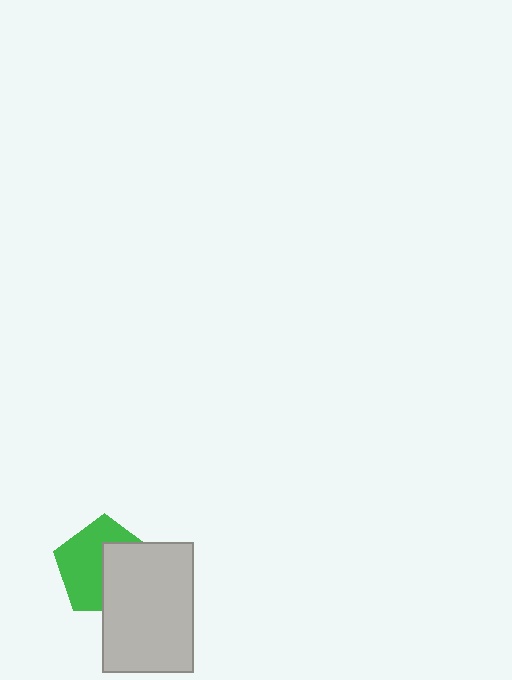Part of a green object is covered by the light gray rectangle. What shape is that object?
It is a pentagon.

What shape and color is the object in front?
The object in front is a light gray rectangle.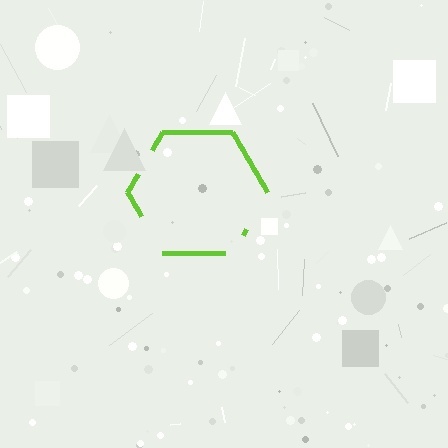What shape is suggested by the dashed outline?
The dashed outline suggests a hexagon.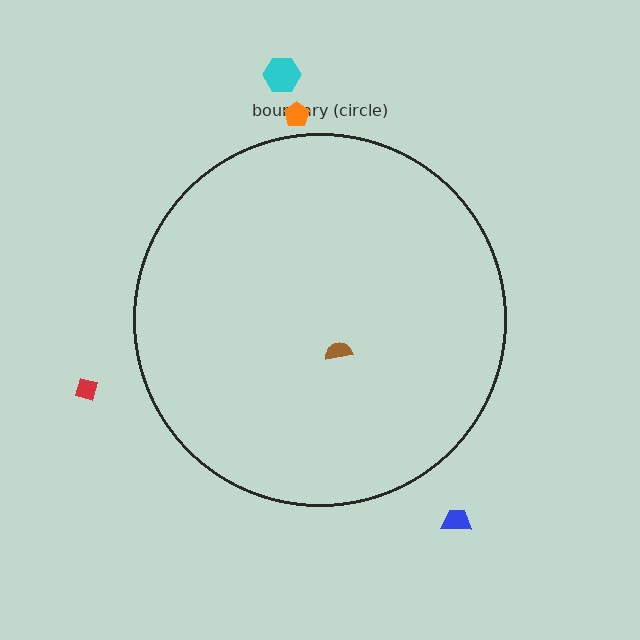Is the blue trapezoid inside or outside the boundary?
Outside.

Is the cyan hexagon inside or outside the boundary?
Outside.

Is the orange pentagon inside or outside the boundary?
Outside.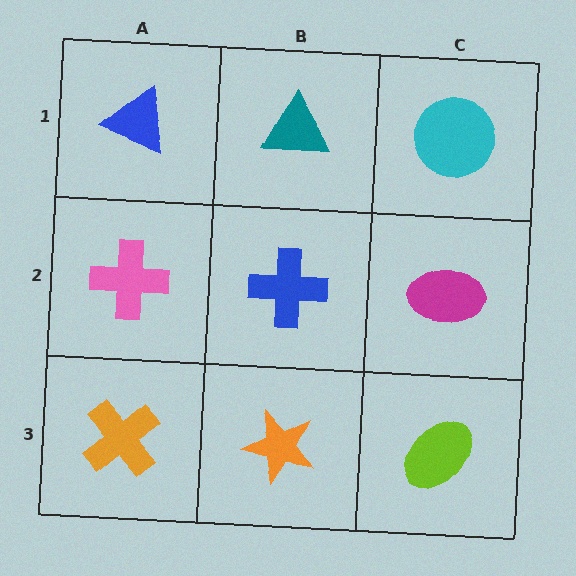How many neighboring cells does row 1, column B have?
3.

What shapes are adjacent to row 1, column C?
A magenta ellipse (row 2, column C), a teal triangle (row 1, column B).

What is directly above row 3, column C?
A magenta ellipse.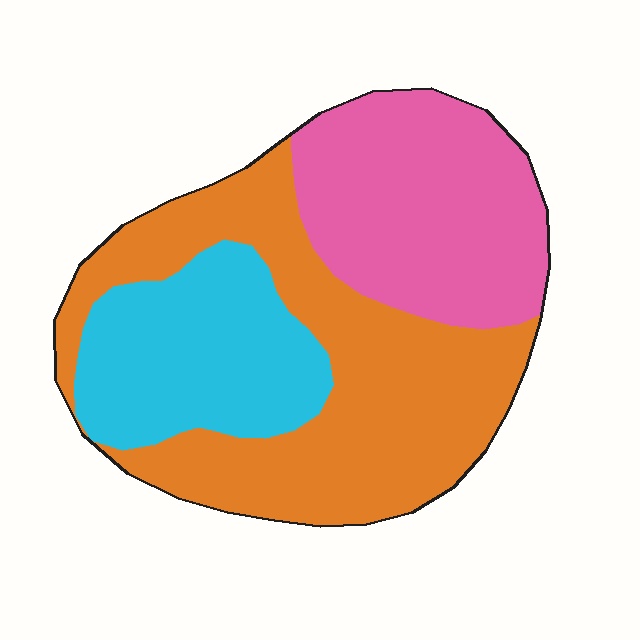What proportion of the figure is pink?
Pink covers around 30% of the figure.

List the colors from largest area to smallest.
From largest to smallest: orange, pink, cyan.